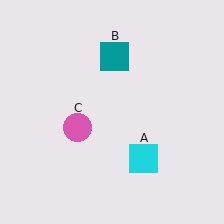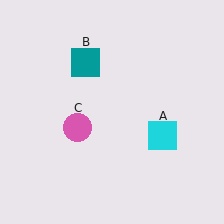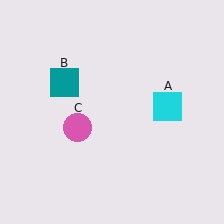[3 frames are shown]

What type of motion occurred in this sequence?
The cyan square (object A), teal square (object B) rotated counterclockwise around the center of the scene.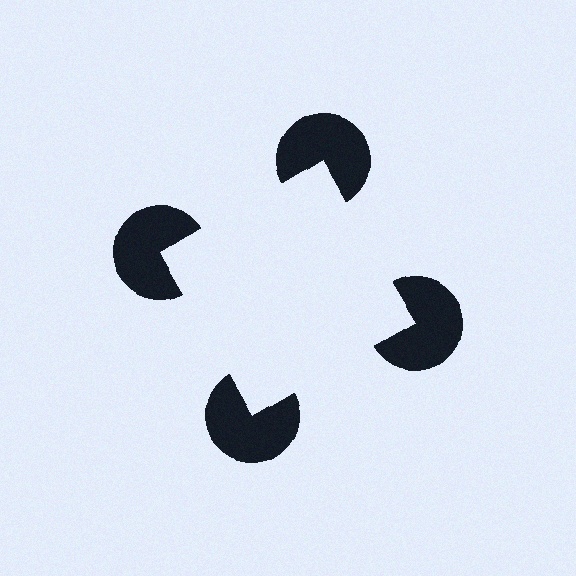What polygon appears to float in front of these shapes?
An illusory square — its edges are inferred from the aligned wedge cuts in the pac-man discs, not physically drawn.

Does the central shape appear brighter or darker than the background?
It typically appears slightly brighter than the background, even though no actual brightness change is drawn.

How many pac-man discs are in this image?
There are 4 — one at each vertex of the illusory square.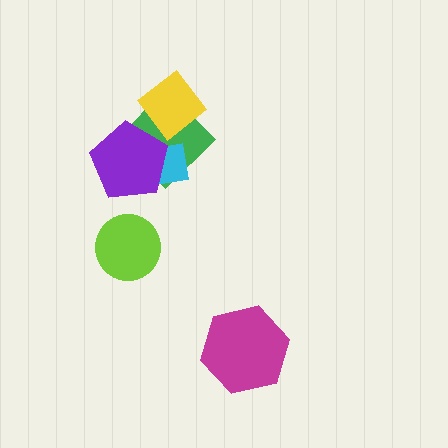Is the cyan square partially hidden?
Yes, it is partially covered by another shape.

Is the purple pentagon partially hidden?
No, no other shape covers it.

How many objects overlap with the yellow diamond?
1 object overlaps with the yellow diamond.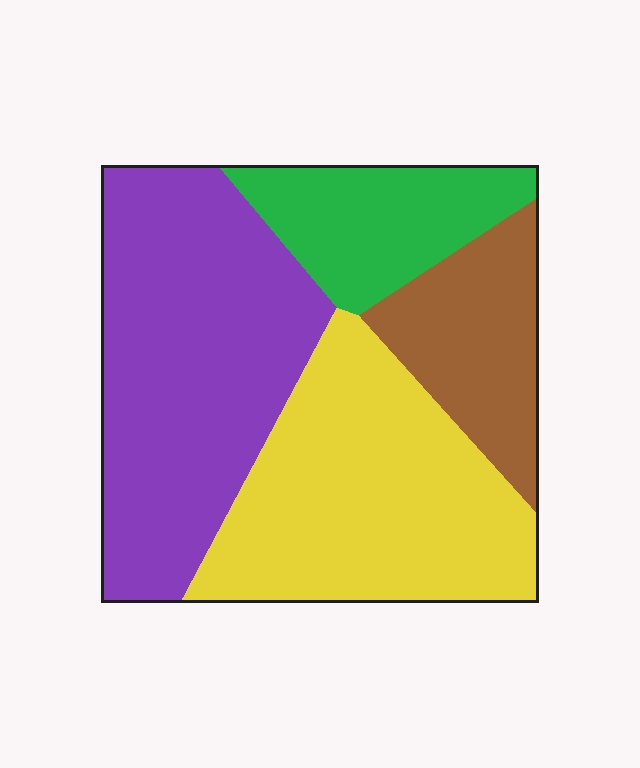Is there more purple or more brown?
Purple.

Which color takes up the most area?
Purple, at roughly 35%.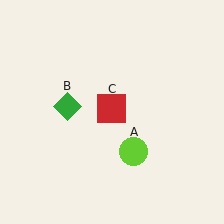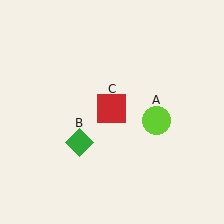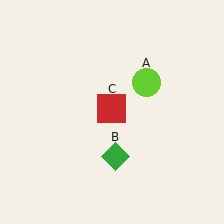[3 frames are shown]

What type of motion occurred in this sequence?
The lime circle (object A), green diamond (object B) rotated counterclockwise around the center of the scene.